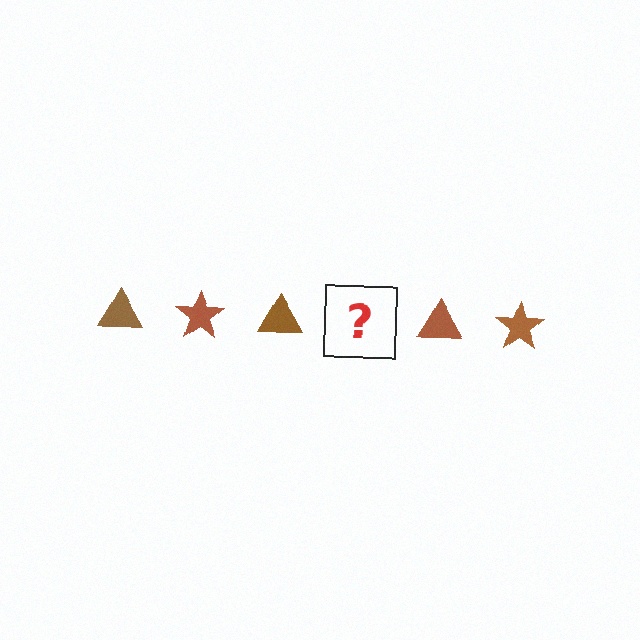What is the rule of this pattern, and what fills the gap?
The rule is that the pattern cycles through triangle, star shapes in brown. The gap should be filled with a brown star.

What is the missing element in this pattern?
The missing element is a brown star.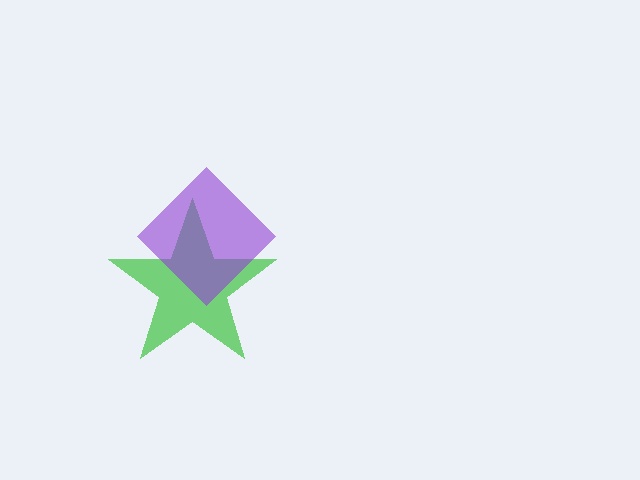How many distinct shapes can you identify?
There are 2 distinct shapes: a green star, a purple diamond.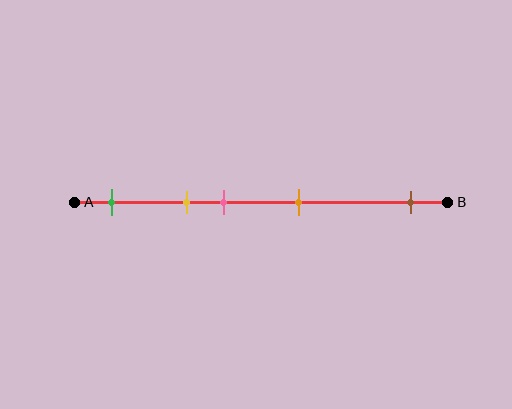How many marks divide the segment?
There are 5 marks dividing the segment.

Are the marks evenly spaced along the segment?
No, the marks are not evenly spaced.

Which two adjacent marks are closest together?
The yellow and pink marks are the closest adjacent pair.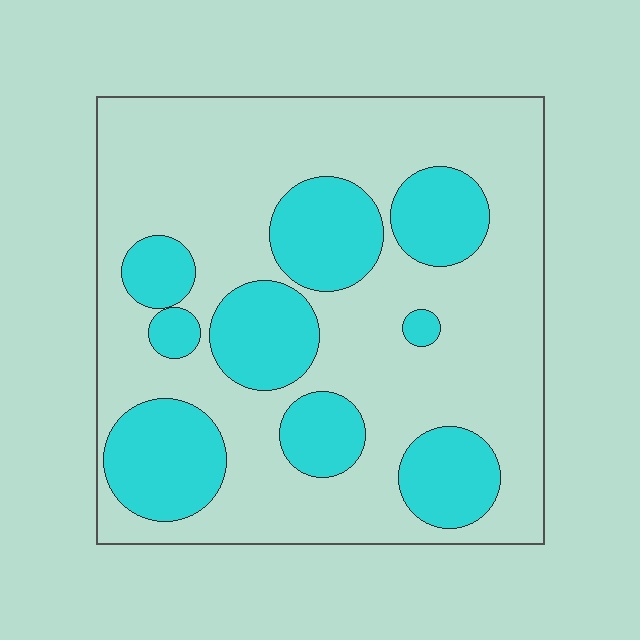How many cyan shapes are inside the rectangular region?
9.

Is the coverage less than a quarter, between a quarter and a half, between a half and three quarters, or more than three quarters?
Between a quarter and a half.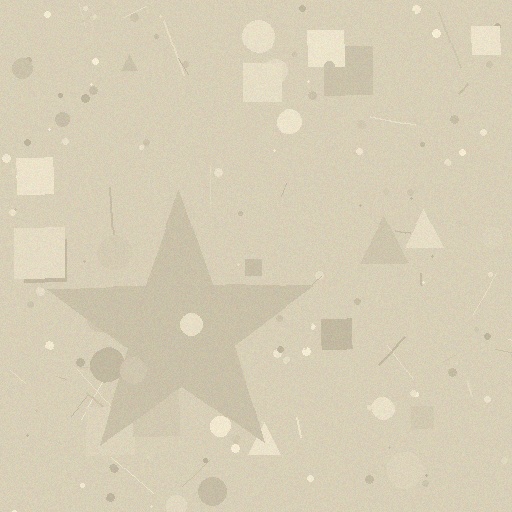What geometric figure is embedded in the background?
A star is embedded in the background.